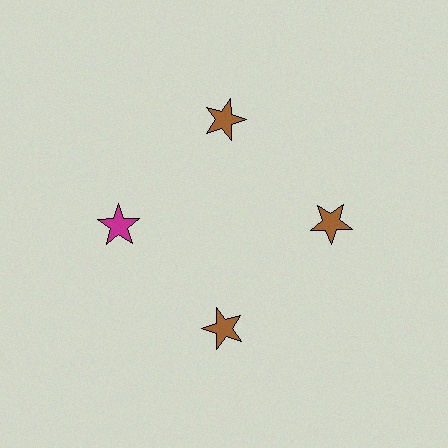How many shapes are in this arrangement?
There are 4 shapes arranged in a ring pattern.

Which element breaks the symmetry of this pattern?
The magenta star at roughly the 9 o'clock position breaks the symmetry. All other shapes are brown stars.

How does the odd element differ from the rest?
It has a different color: magenta instead of brown.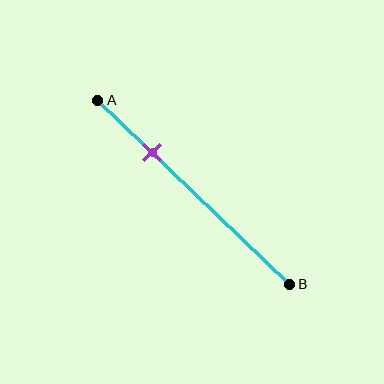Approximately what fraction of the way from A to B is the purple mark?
The purple mark is approximately 30% of the way from A to B.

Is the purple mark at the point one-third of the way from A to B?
No, the mark is at about 30% from A, not at the 33% one-third point.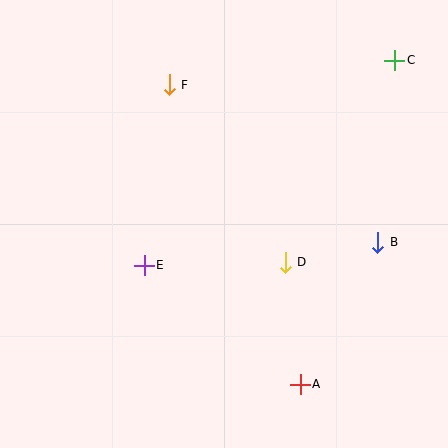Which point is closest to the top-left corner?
Point F is closest to the top-left corner.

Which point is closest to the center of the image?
Point D at (285, 262) is closest to the center.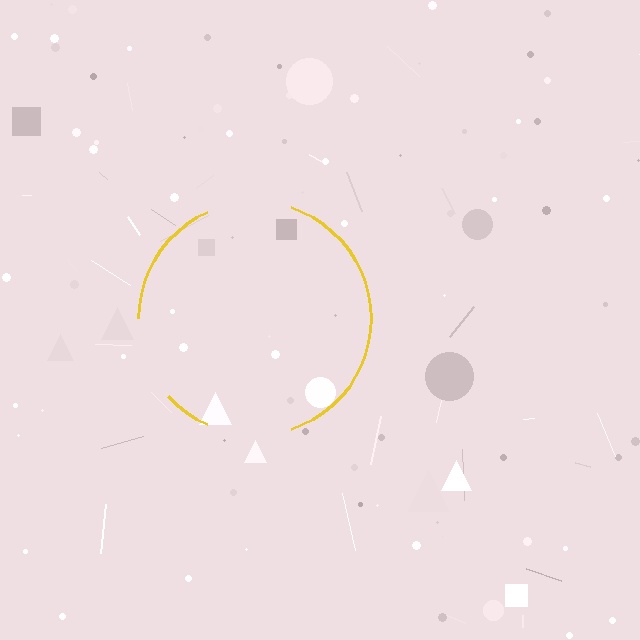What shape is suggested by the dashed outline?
The dashed outline suggests a circle.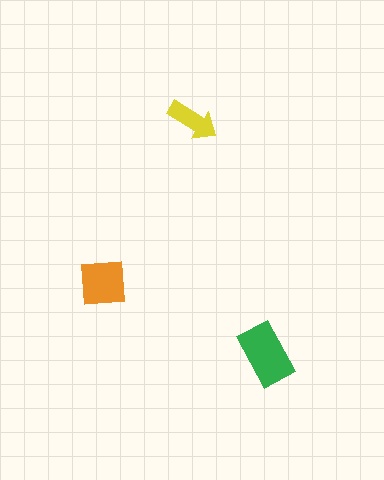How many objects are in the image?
There are 3 objects in the image.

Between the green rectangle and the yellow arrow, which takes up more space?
The green rectangle.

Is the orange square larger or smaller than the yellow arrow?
Larger.